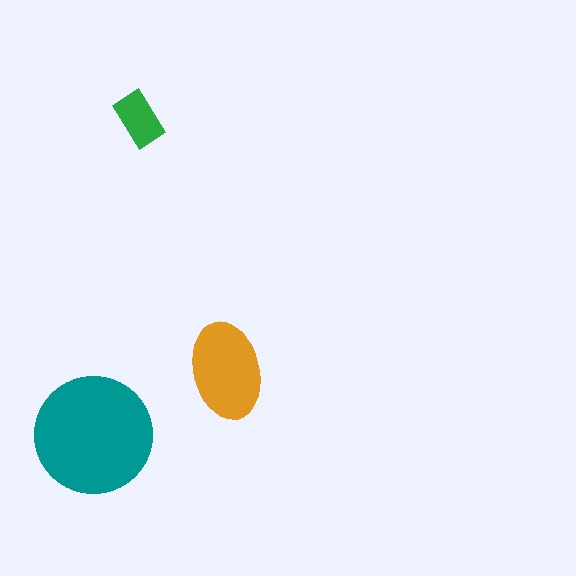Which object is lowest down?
The teal circle is bottommost.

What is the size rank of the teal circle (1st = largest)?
1st.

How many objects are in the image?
There are 3 objects in the image.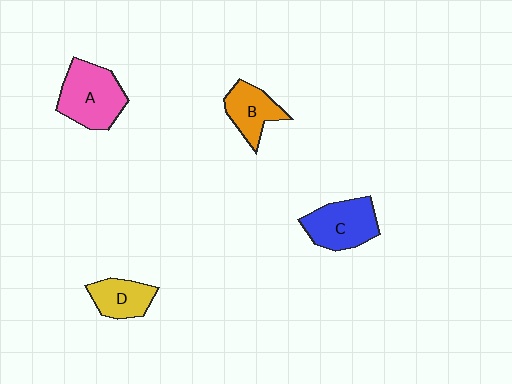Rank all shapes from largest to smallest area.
From largest to smallest: A (pink), C (blue), B (orange), D (yellow).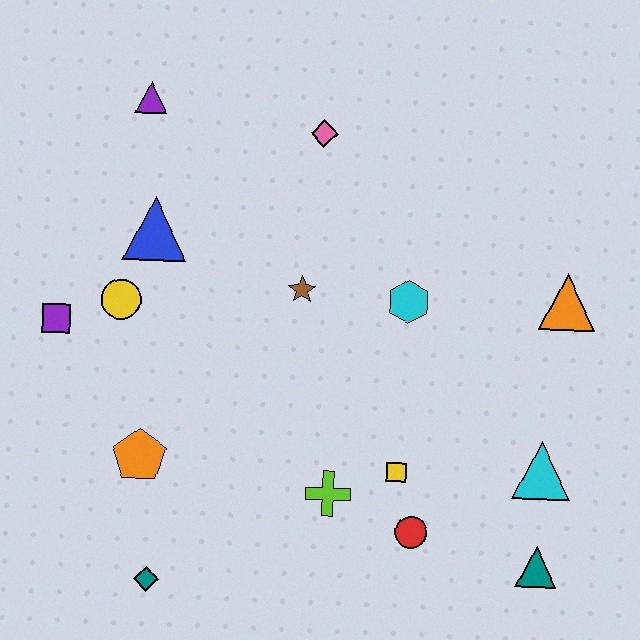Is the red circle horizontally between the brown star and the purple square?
No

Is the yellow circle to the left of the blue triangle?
Yes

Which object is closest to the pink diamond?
The brown star is closest to the pink diamond.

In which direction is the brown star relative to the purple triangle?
The brown star is below the purple triangle.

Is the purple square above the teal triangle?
Yes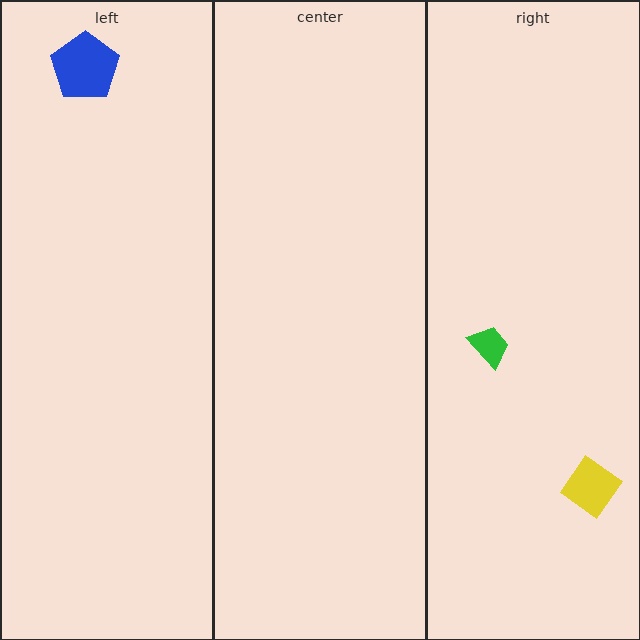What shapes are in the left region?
The blue pentagon.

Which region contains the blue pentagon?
The left region.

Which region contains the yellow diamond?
The right region.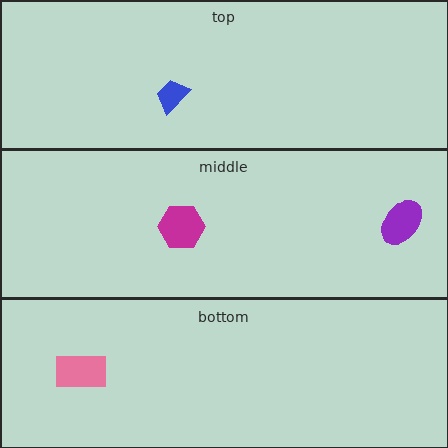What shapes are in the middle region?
The magenta hexagon, the purple ellipse.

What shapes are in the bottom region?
The pink rectangle.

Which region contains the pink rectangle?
The bottom region.